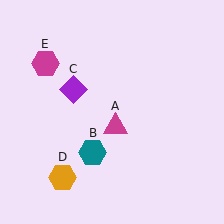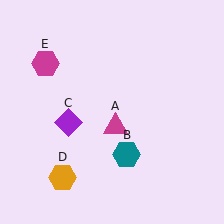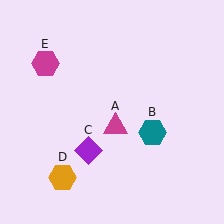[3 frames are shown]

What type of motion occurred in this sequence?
The teal hexagon (object B), purple diamond (object C) rotated counterclockwise around the center of the scene.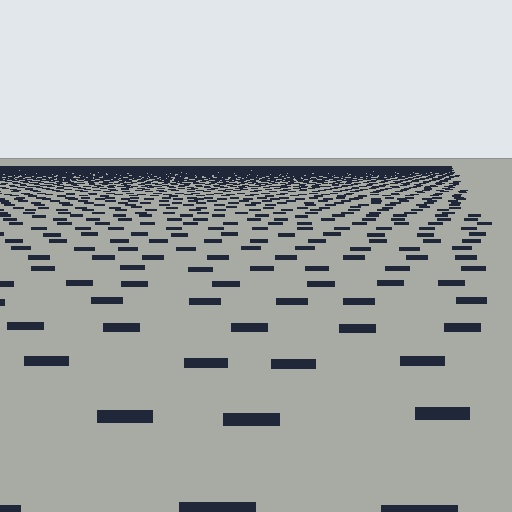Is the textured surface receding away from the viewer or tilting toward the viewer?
The surface is receding away from the viewer. Texture elements get smaller and denser toward the top.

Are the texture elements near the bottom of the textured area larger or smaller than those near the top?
Larger. Near the bottom, elements are closer to the viewer and appear at a bigger on-screen size.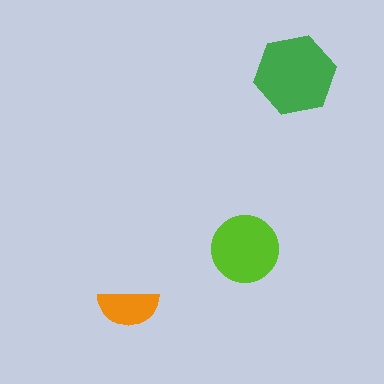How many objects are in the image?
There are 3 objects in the image.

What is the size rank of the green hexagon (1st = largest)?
1st.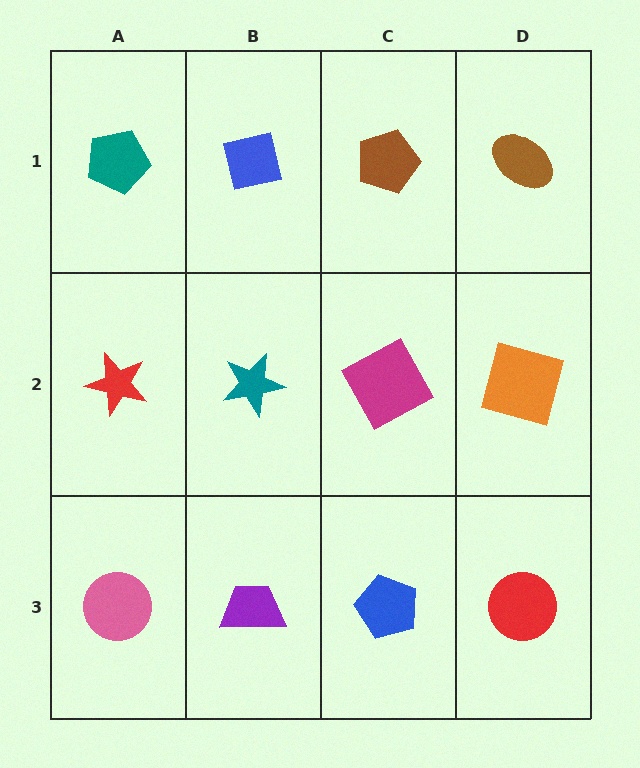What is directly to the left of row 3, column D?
A blue pentagon.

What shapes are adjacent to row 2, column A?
A teal pentagon (row 1, column A), a pink circle (row 3, column A), a teal star (row 2, column B).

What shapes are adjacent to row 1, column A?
A red star (row 2, column A), a blue square (row 1, column B).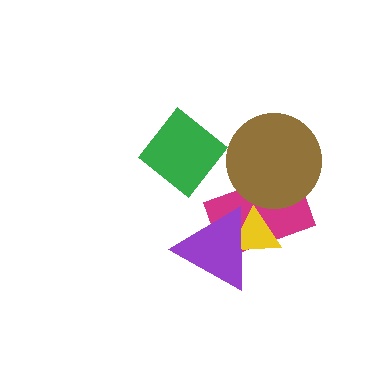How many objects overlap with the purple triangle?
2 objects overlap with the purple triangle.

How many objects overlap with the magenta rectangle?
3 objects overlap with the magenta rectangle.